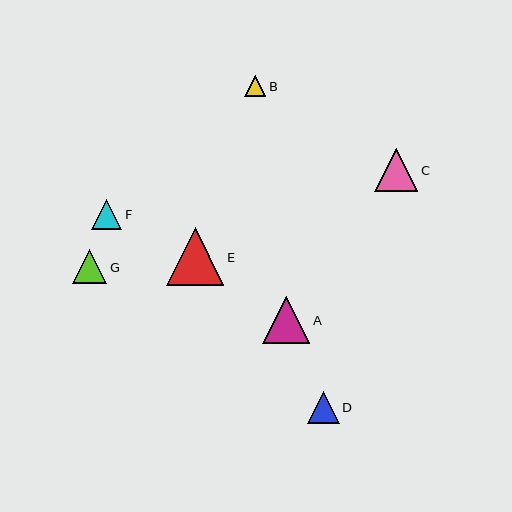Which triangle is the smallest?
Triangle B is the smallest with a size of approximately 21 pixels.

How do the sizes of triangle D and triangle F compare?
Triangle D and triangle F are approximately the same size.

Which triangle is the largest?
Triangle E is the largest with a size of approximately 57 pixels.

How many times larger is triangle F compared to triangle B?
Triangle F is approximately 1.4 times the size of triangle B.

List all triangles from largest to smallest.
From largest to smallest: E, A, C, G, D, F, B.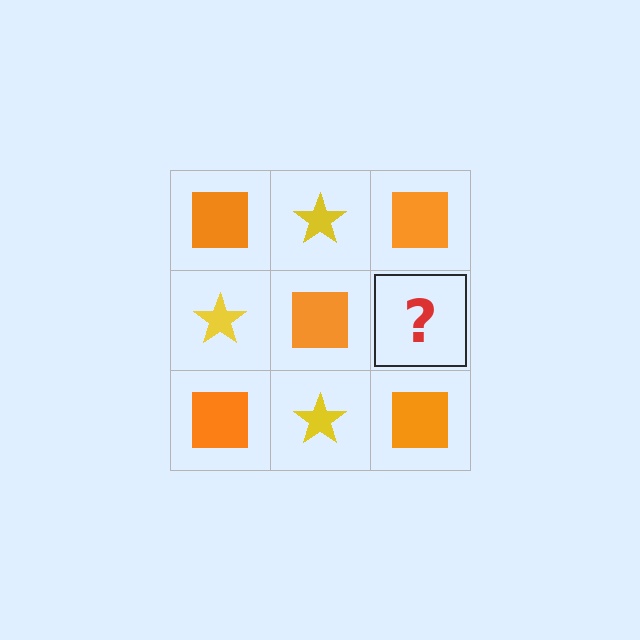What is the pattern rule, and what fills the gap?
The rule is that it alternates orange square and yellow star in a checkerboard pattern. The gap should be filled with a yellow star.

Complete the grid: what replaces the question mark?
The question mark should be replaced with a yellow star.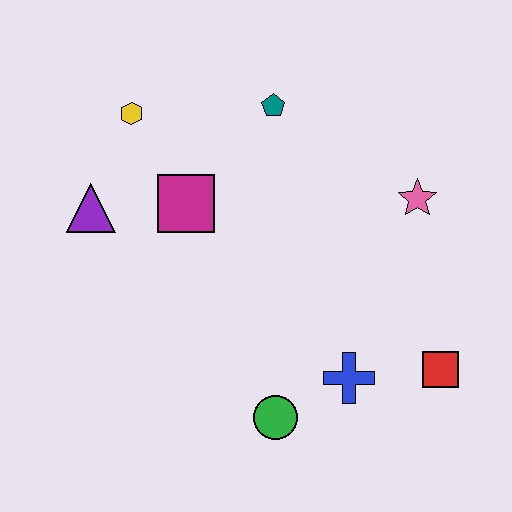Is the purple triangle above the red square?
Yes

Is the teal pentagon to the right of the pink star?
No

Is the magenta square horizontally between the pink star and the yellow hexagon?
Yes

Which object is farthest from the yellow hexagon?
The red square is farthest from the yellow hexagon.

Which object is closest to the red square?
The blue cross is closest to the red square.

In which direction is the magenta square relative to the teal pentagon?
The magenta square is below the teal pentagon.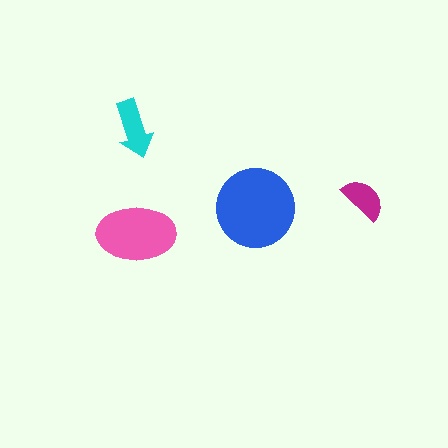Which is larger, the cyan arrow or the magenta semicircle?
The cyan arrow.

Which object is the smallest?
The magenta semicircle.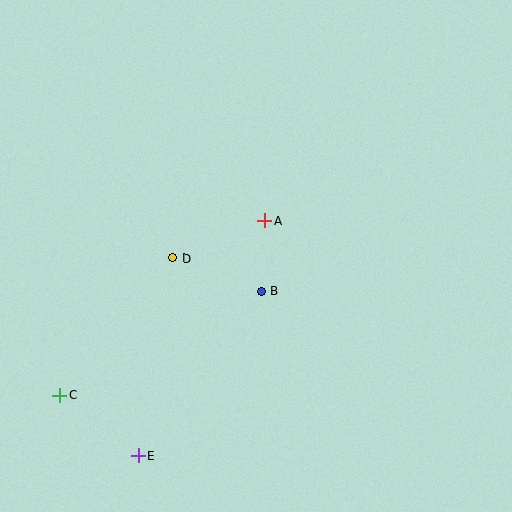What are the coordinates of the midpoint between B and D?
The midpoint between B and D is at (217, 275).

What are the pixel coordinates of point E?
Point E is at (138, 456).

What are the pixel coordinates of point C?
Point C is at (60, 395).